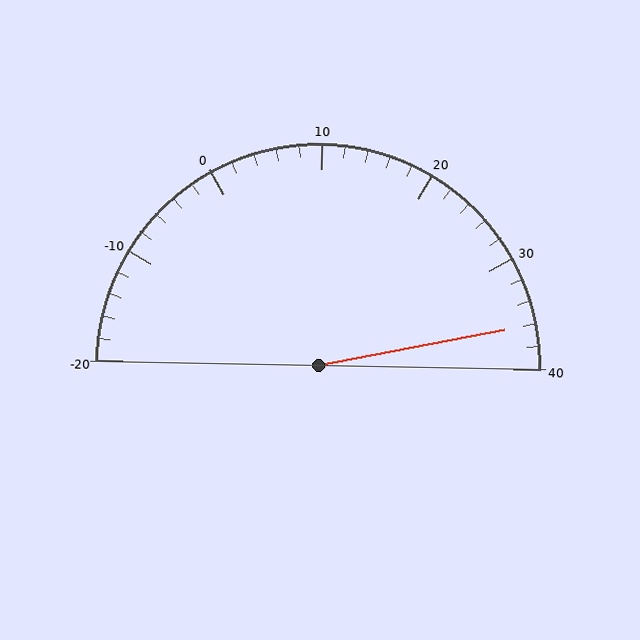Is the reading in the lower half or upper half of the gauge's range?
The reading is in the upper half of the range (-20 to 40).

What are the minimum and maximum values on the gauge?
The gauge ranges from -20 to 40.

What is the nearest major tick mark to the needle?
The nearest major tick mark is 40.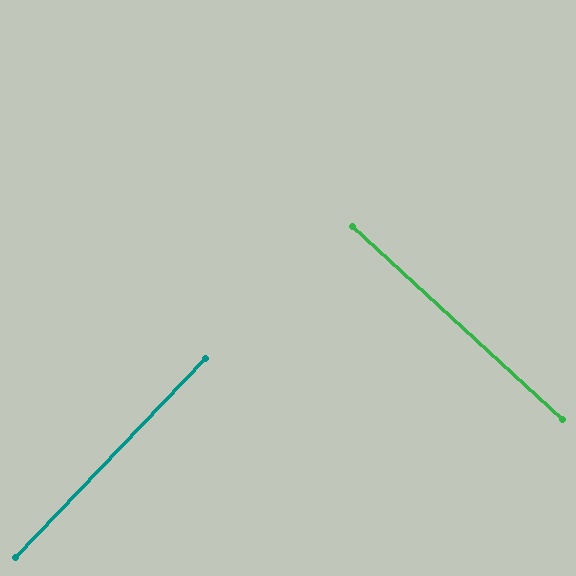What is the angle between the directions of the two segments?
Approximately 89 degrees.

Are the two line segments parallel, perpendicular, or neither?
Perpendicular — they meet at approximately 89°.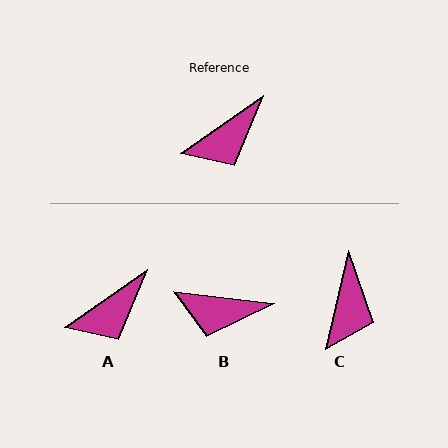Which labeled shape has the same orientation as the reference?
A.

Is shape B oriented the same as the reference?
No, it is off by about 42 degrees.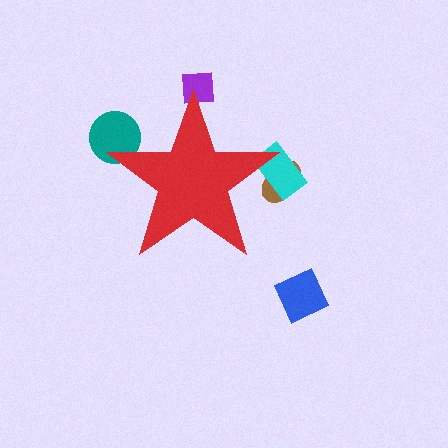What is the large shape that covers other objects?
A red star.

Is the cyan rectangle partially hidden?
Yes, the cyan rectangle is partially hidden behind the red star.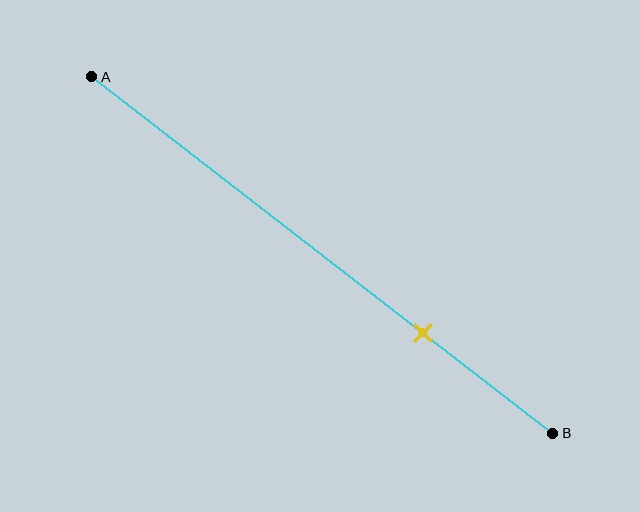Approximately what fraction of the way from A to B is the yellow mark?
The yellow mark is approximately 70% of the way from A to B.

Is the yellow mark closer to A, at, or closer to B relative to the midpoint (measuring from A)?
The yellow mark is closer to point B than the midpoint of segment AB.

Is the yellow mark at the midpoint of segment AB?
No, the mark is at about 70% from A, not at the 50% midpoint.